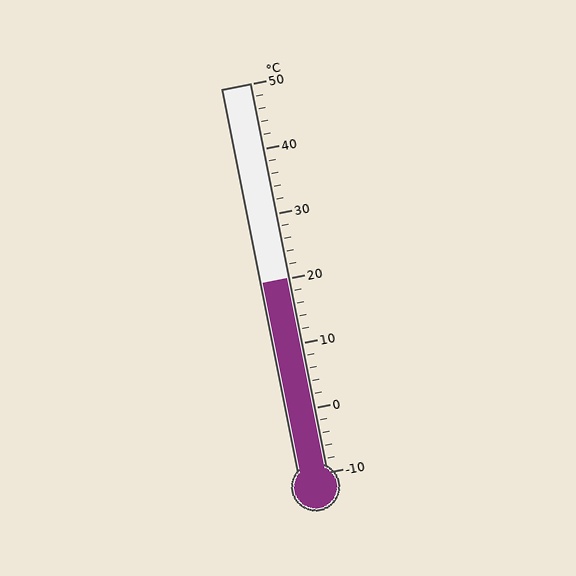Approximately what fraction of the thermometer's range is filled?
The thermometer is filled to approximately 50% of its range.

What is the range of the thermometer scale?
The thermometer scale ranges from -10°C to 50°C.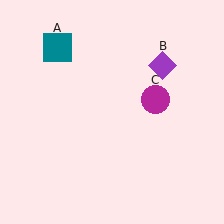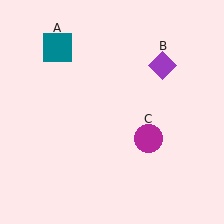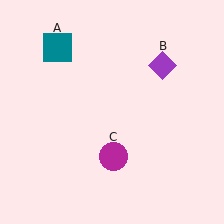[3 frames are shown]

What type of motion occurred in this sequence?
The magenta circle (object C) rotated clockwise around the center of the scene.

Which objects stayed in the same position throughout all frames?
Teal square (object A) and purple diamond (object B) remained stationary.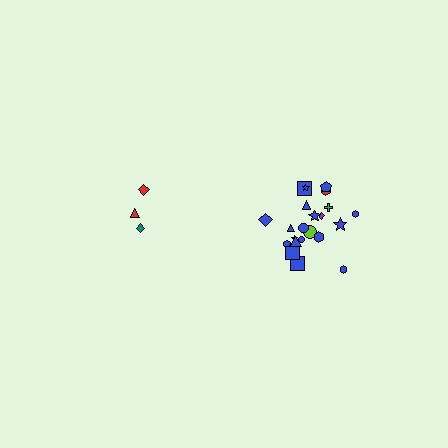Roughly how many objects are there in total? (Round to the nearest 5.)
Roughly 25 objects in total.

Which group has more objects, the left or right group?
The right group.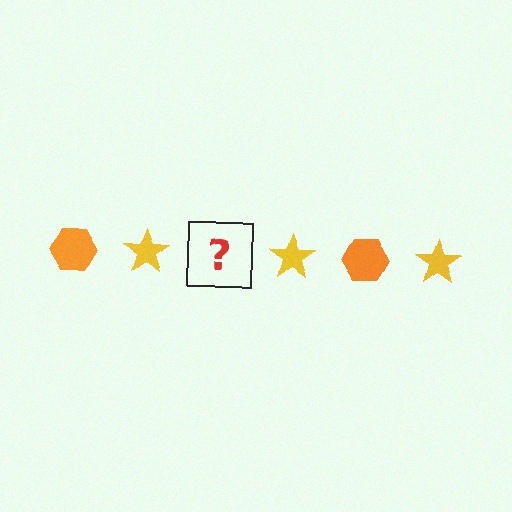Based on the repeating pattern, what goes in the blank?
The blank should be an orange hexagon.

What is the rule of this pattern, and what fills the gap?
The rule is that the pattern alternates between orange hexagon and yellow star. The gap should be filled with an orange hexagon.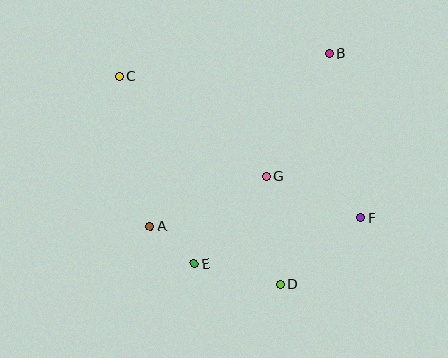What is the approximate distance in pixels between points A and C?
The distance between A and C is approximately 153 pixels.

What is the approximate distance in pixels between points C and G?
The distance between C and G is approximately 178 pixels.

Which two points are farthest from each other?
Points C and F are farthest from each other.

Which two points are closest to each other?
Points A and E are closest to each other.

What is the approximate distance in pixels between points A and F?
The distance between A and F is approximately 211 pixels.